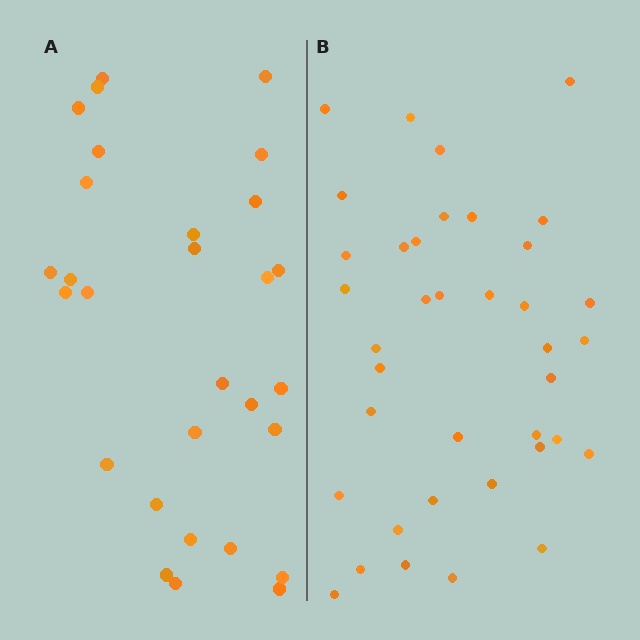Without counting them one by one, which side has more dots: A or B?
Region B (the right region) has more dots.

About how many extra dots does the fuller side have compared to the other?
Region B has roughly 8 or so more dots than region A.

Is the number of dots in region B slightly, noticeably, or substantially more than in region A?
Region B has noticeably more, but not dramatically so. The ratio is roughly 1.3 to 1.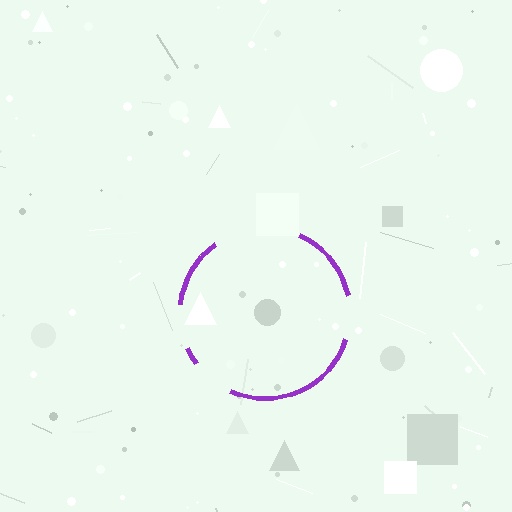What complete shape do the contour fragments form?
The contour fragments form a circle.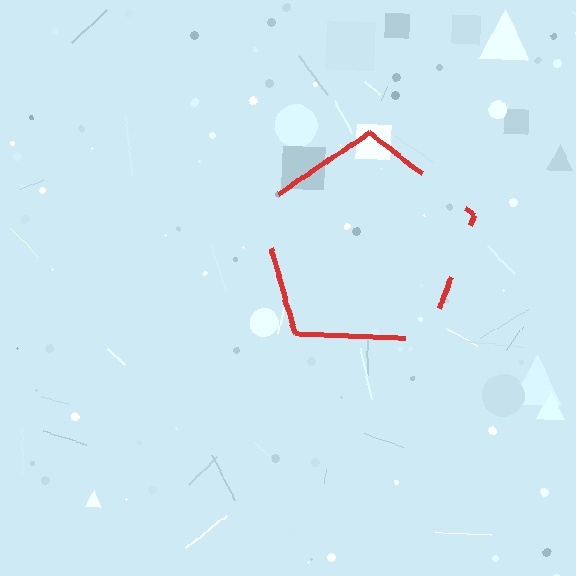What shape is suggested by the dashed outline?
The dashed outline suggests a pentagon.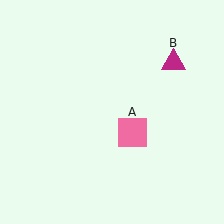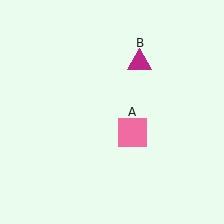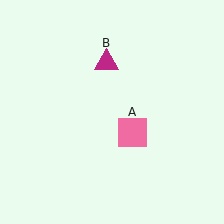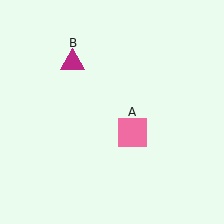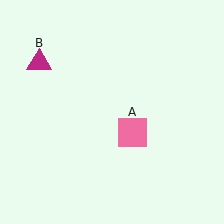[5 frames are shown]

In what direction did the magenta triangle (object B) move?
The magenta triangle (object B) moved left.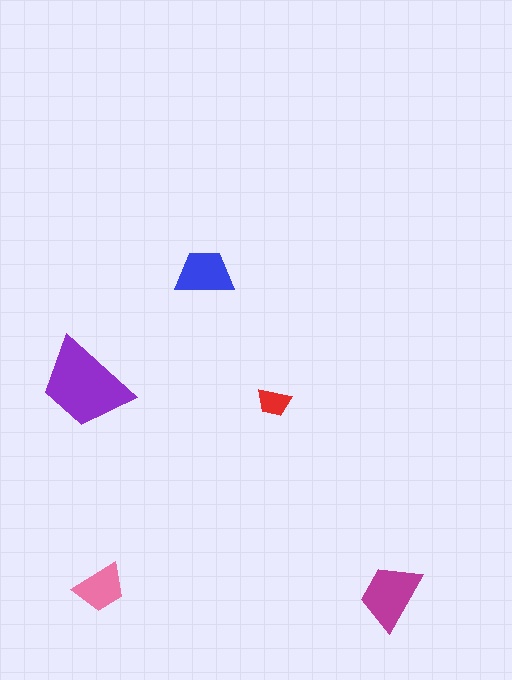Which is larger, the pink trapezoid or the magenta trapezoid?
The magenta one.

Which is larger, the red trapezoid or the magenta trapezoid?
The magenta one.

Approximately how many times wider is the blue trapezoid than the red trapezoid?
About 1.5 times wider.